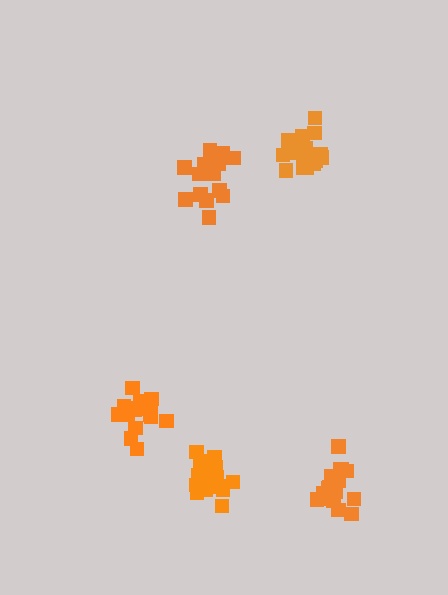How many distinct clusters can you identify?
There are 5 distinct clusters.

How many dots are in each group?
Group 1: 19 dots, Group 2: 16 dots, Group 3: 20 dots, Group 4: 19 dots, Group 5: 18 dots (92 total).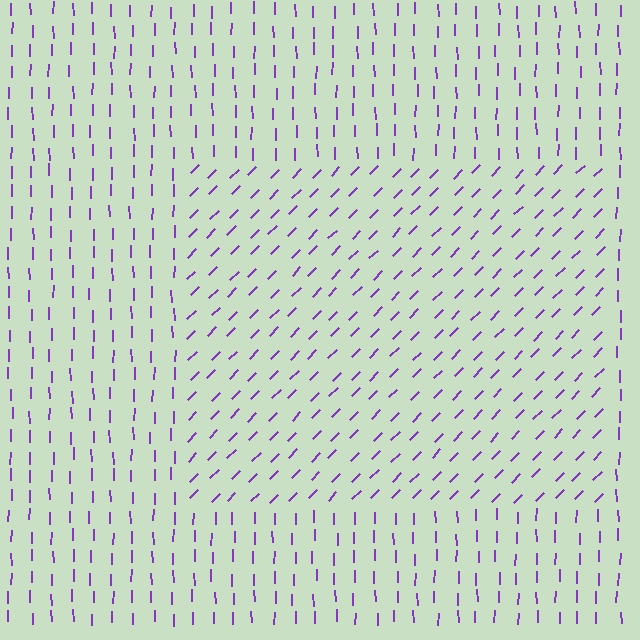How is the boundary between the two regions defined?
The boundary is defined purely by a change in line orientation (approximately 45 degrees difference). All lines are the same color and thickness.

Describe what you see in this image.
The image is filled with small purple line segments. A rectangle region in the image has lines oriented differently from the surrounding lines, creating a visible texture boundary.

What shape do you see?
I see a rectangle.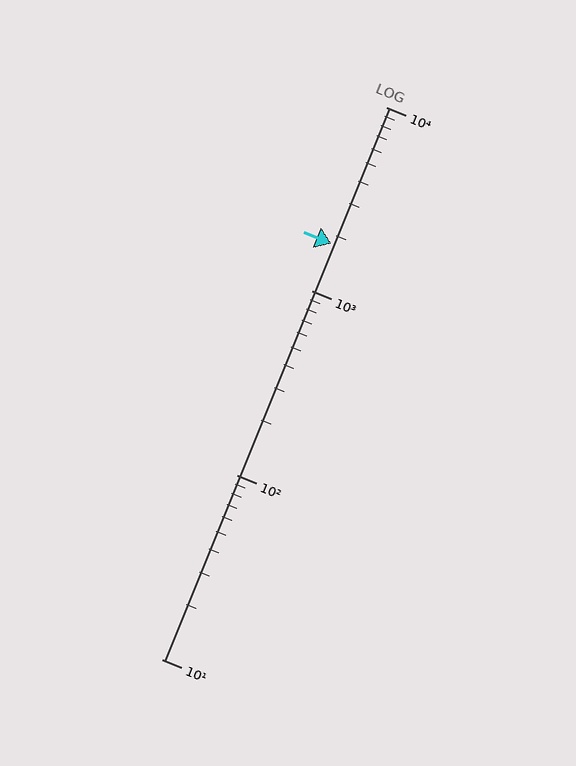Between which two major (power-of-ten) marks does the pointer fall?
The pointer is between 1000 and 10000.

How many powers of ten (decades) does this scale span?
The scale spans 3 decades, from 10 to 10000.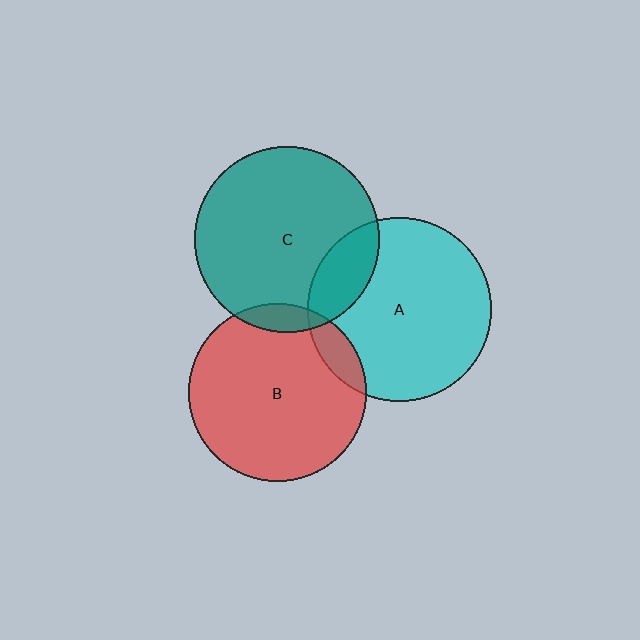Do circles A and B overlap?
Yes.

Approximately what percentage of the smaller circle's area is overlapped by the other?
Approximately 10%.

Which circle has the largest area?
Circle C (teal).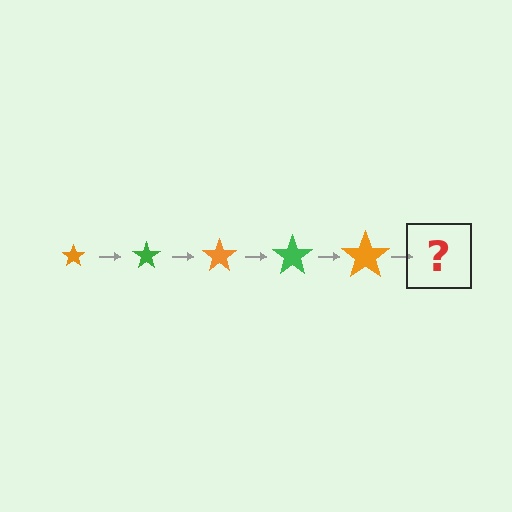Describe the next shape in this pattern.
It should be a green star, larger than the previous one.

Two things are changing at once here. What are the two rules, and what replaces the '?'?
The two rules are that the star grows larger each step and the color cycles through orange and green. The '?' should be a green star, larger than the previous one.